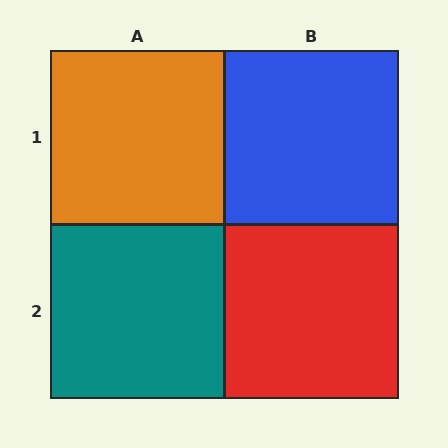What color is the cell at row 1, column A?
Orange.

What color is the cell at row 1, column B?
Blue.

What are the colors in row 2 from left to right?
Teal, red.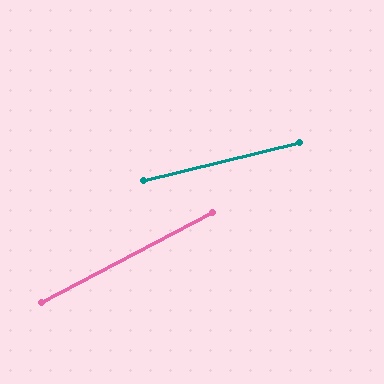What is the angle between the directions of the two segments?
Approximately 14 degrees.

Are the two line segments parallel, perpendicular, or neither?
Neither parallel nor perpendicular — they differ by about 14°.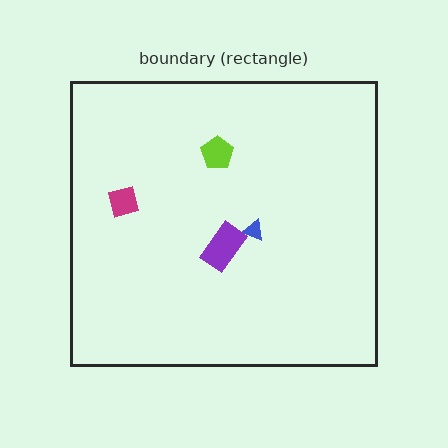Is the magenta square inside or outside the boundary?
Inside.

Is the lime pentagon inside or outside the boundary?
Inside.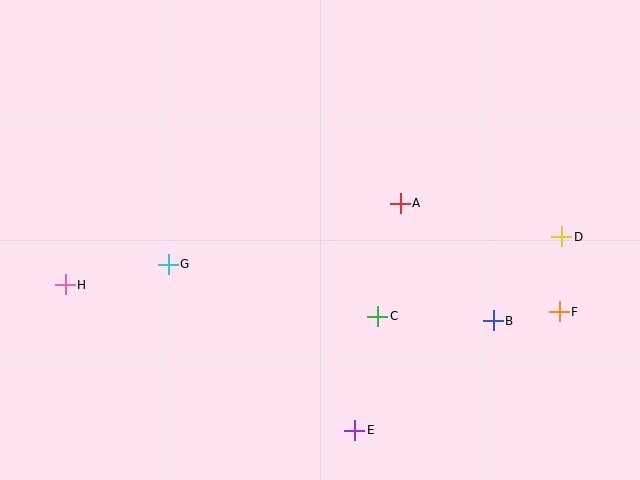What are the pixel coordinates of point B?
Point B is at (493, 321).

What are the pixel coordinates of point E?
Point E is at (355, 430).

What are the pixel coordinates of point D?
Point D is at (562, 237).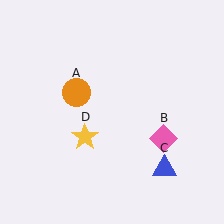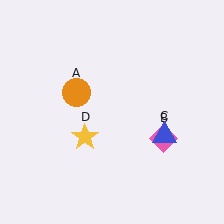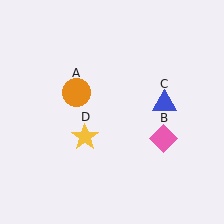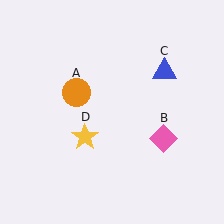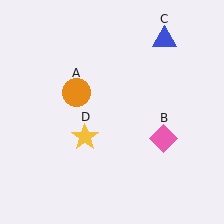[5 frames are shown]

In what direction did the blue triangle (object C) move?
The blue triangle (object C) moved up.